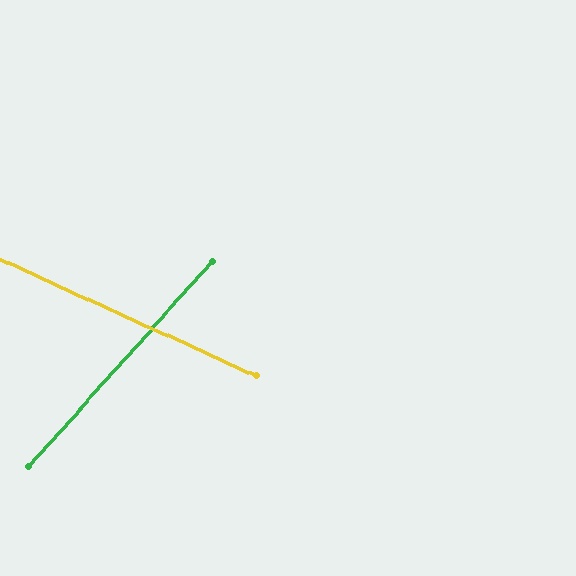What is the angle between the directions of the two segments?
Approximately 73 degrees.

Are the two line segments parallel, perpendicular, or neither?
Neither parallel nor perpendicular — they differ by about 73°.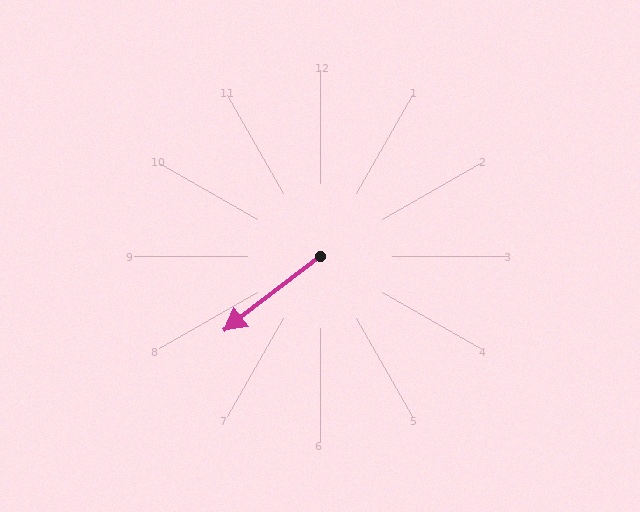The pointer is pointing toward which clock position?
Roughly 8 o'clock.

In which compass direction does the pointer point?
Southwest.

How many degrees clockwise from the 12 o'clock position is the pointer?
Approximately 232 degrees.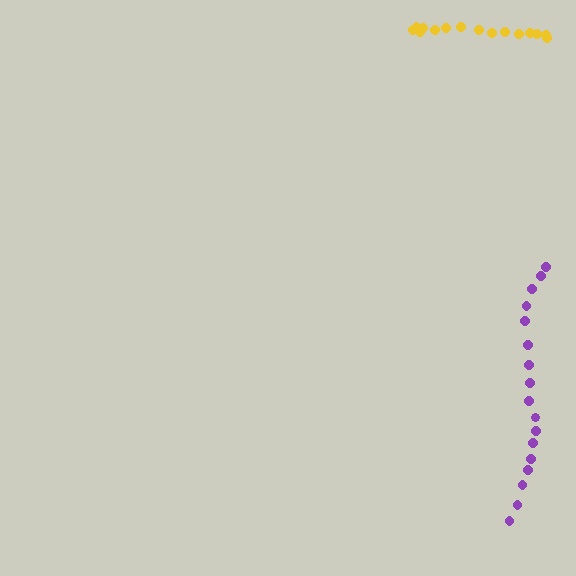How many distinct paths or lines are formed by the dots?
There are 2 distinct paths.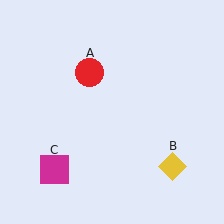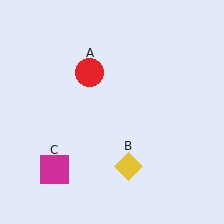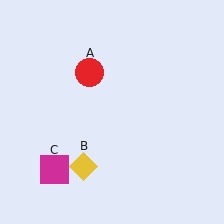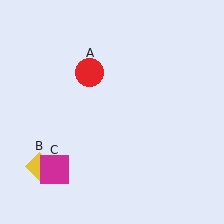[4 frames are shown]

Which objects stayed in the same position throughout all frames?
Red circle (object A) and magenta square (object C) remained stationary.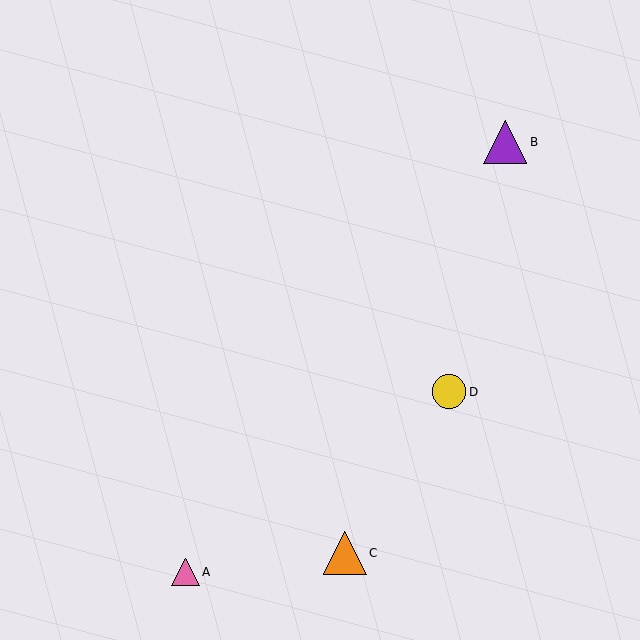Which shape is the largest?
The orange triangle (labeled C) is the largest.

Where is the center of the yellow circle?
The center of the yellow circle is at (449, 392).